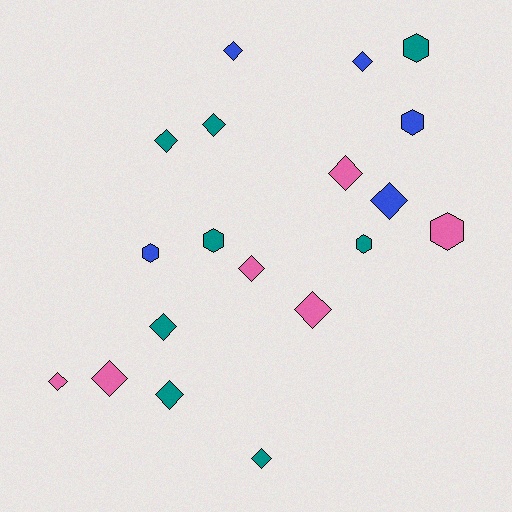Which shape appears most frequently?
Diamond, with 13 objects.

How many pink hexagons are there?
There is 1 pink hexagon.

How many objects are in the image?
There are 19 objects.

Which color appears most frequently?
Teal, with 8 objects.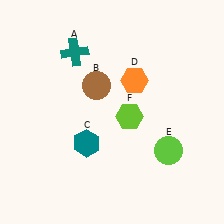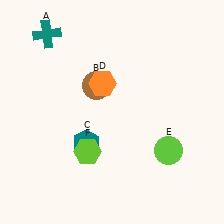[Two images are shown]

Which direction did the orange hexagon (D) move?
The orange hexagon (D) moved left.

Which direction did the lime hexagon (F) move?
The lime hexagon (F) moved left.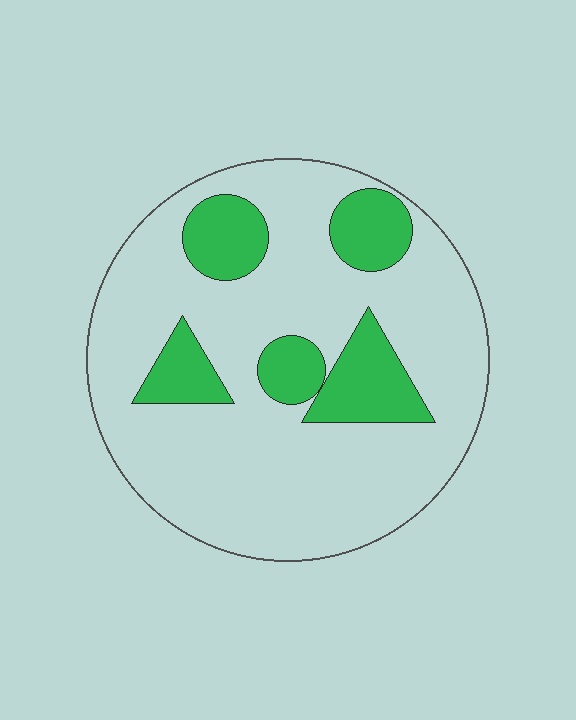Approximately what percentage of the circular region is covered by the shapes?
Approximately 20%.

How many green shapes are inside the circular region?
5.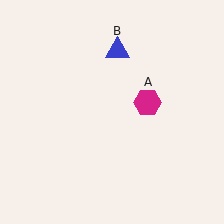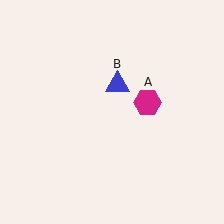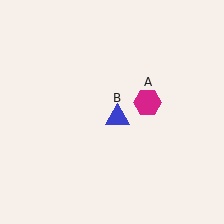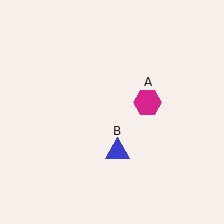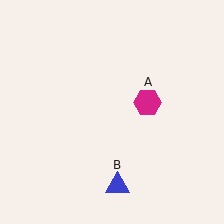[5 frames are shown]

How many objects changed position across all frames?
1 object changed position: blue triangle (object B).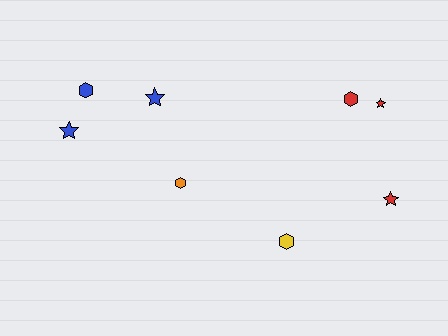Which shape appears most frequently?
Star, with 4 objects.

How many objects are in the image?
There are 8 objects.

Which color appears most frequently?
Red, with 3 objects.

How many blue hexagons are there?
There is 1 blue hexagon.